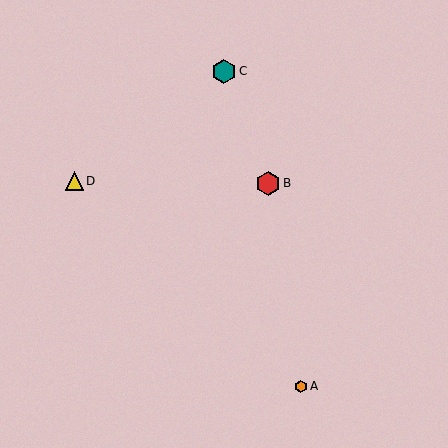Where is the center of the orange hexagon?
The center of the orange hexagon is at (301, 386).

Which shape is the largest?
The teal hexagon (labeled C) is the largest.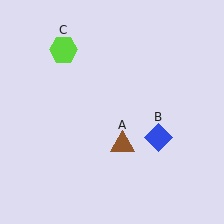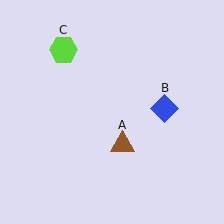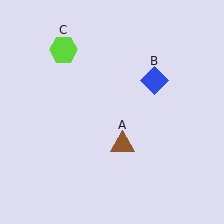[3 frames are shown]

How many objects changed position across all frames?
1 object changed position: blue diamond (object B).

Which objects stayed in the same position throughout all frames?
Brown triangle (object A) and lime hexagon (object C) remained stationary.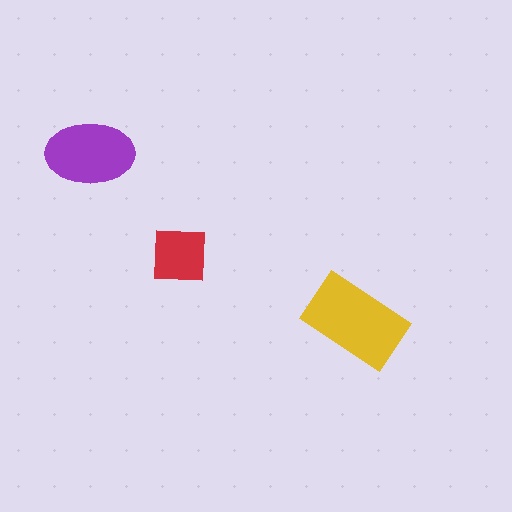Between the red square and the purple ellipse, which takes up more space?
The purple ellipse.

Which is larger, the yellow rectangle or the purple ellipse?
The yellow rectangle.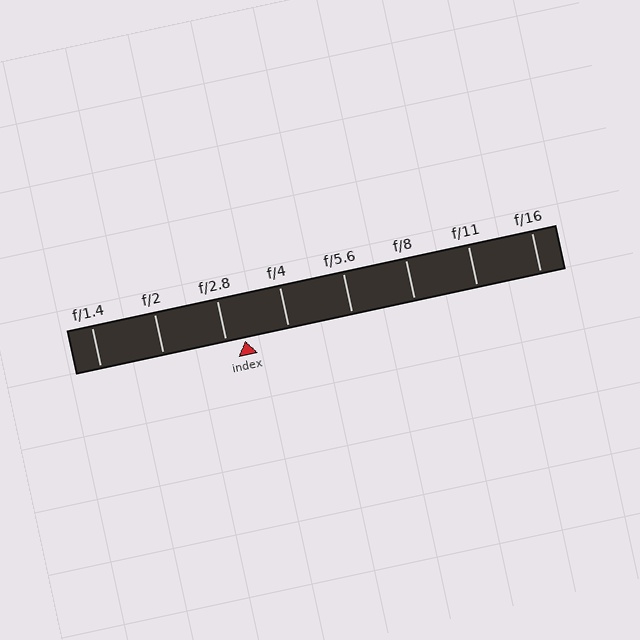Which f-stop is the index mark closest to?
The index mark is closest to f/2.8.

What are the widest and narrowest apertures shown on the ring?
The widest aperture shown is f/1.4 and the narrowest is f/16.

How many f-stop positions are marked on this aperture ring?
There are 8 f-stop positions marked.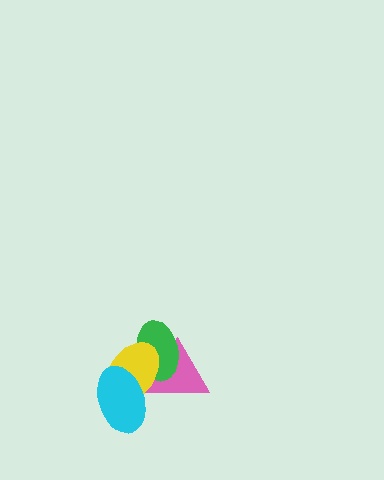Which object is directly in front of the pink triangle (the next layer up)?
The green ellipse is directly in front of the pink triangle.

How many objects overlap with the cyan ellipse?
2 objects overlap with the cyan ellipse.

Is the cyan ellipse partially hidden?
No, no other shape covers it.